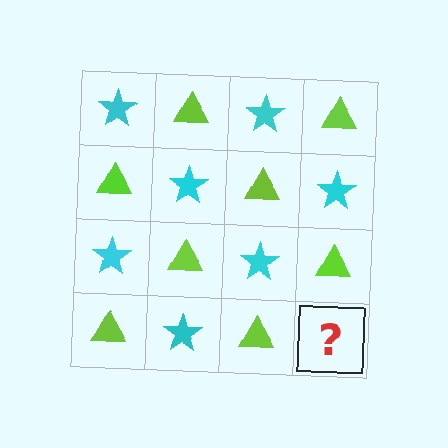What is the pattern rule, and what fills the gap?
The rule is that it alternates cyan star and lime triangle in a checkerboard pattern. The gap should be filled with a cyan star.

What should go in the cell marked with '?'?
The missing cell should contain a cyan star.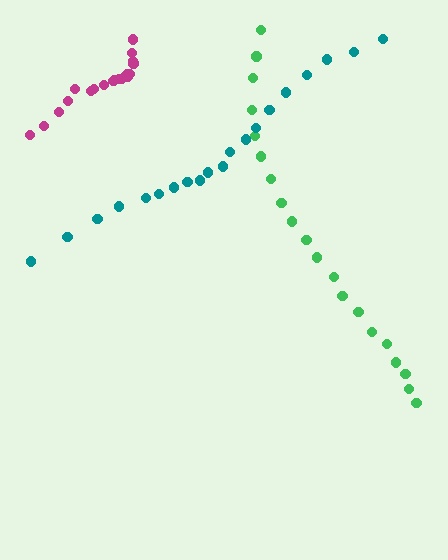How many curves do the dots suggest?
There are 3 distinct paths.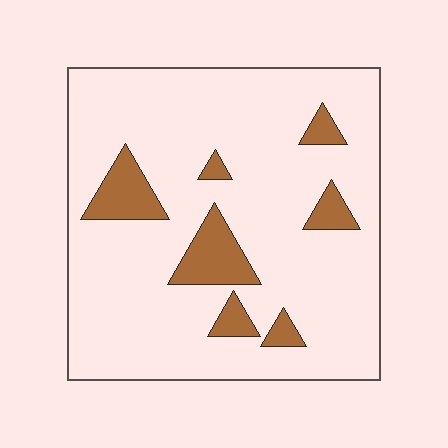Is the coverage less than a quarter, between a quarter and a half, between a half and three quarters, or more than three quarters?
Less than a quarter.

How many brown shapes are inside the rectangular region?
7.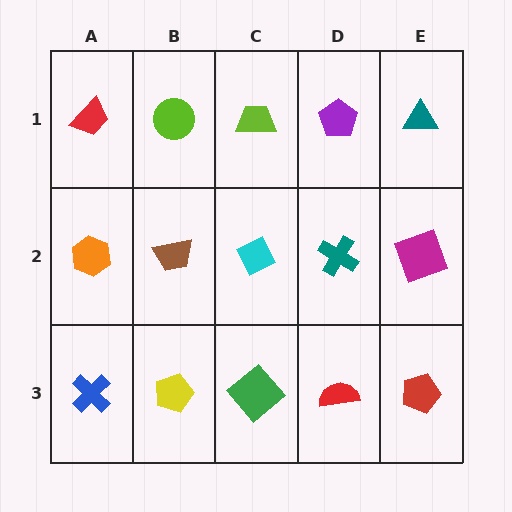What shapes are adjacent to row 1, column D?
A teal cross (row 2, column D), a lime trapezoid (row 1, column C), a teal triangle (row 1, column E).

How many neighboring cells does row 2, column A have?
3.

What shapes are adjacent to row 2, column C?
A lime trapezoid (row 1, column C), a green diamond (row 3, column C), a brown trapezoid (row 2, column B), a teal cross (row 2, column D).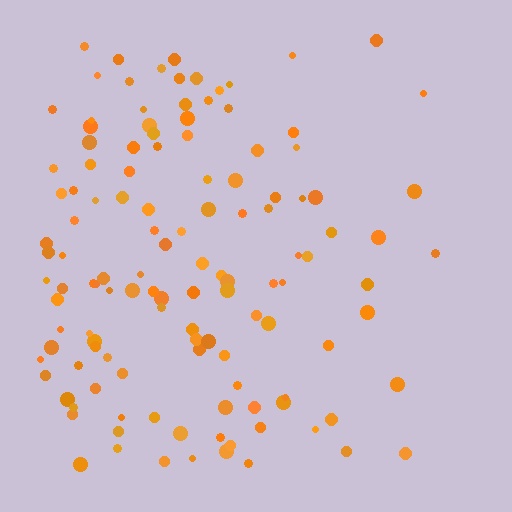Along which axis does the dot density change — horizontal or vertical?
Horizontal.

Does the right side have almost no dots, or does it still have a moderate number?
Still a moderate number, just noticeably fewer than the left.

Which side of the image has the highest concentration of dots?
The left.